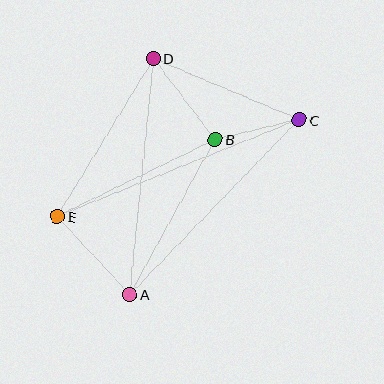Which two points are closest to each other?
Points B and C are closest to each other.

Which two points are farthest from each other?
Points C and E are farthest from each other.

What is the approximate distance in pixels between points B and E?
The distance between B and E is approximately 176 pixels.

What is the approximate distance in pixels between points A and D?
The distance between A and D is approximately 237 pixels.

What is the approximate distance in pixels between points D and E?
The distance between D and E is approximately 185 pixels.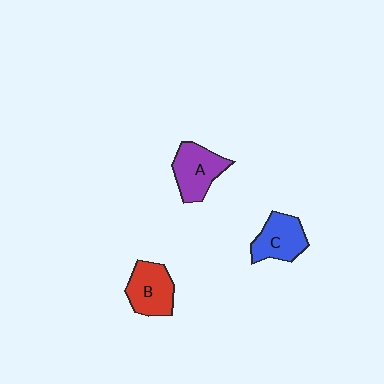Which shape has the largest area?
Shape A (purple).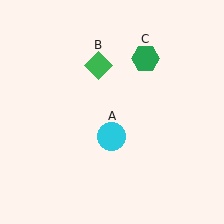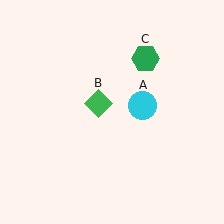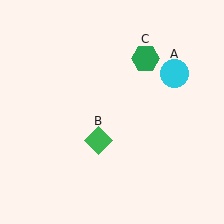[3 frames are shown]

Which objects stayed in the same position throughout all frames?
Green hexagon (object C) remained stationary.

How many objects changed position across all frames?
2 objects changed position: cyan circle (object A), green diamond (object B).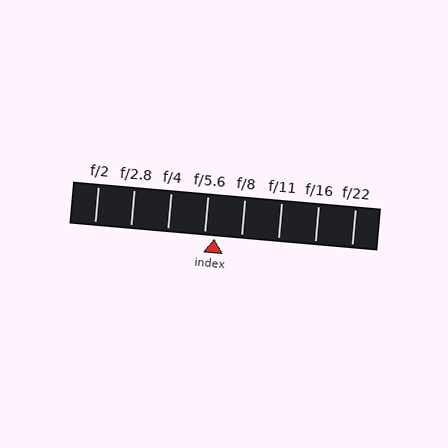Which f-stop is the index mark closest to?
The index mark is closest to f/5.6.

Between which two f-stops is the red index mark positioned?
The index mark is between f/5.6 and f/8.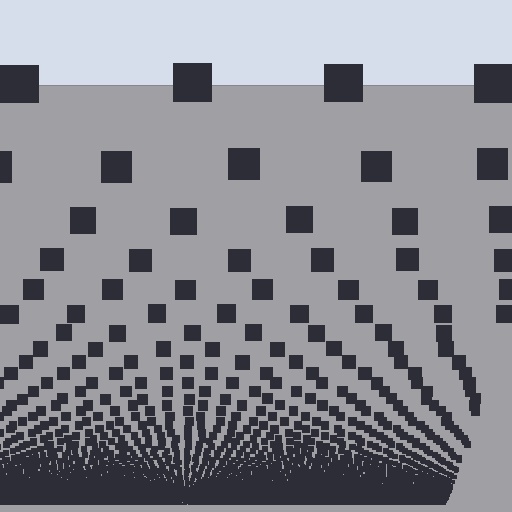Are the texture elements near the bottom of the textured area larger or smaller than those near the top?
Smaller. The gradient is inverted — elements near the bottom are smaller and denser.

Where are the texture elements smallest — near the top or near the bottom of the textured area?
Near the bottom.